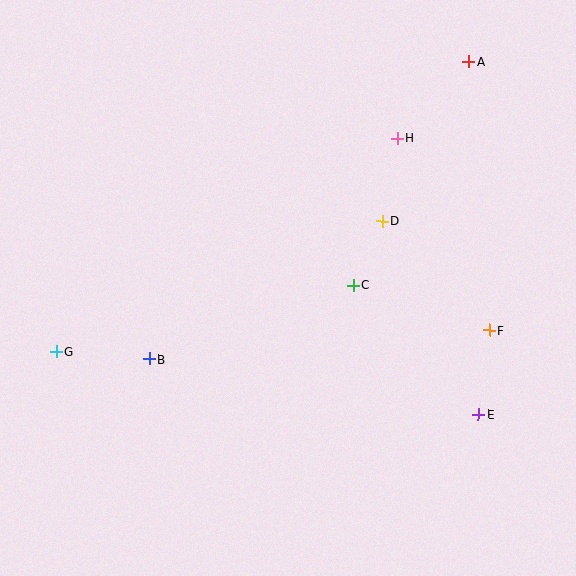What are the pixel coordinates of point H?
Point H is at (397, 138).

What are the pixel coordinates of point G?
Point G is at (56, 351).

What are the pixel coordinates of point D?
Point D is at (382, 221).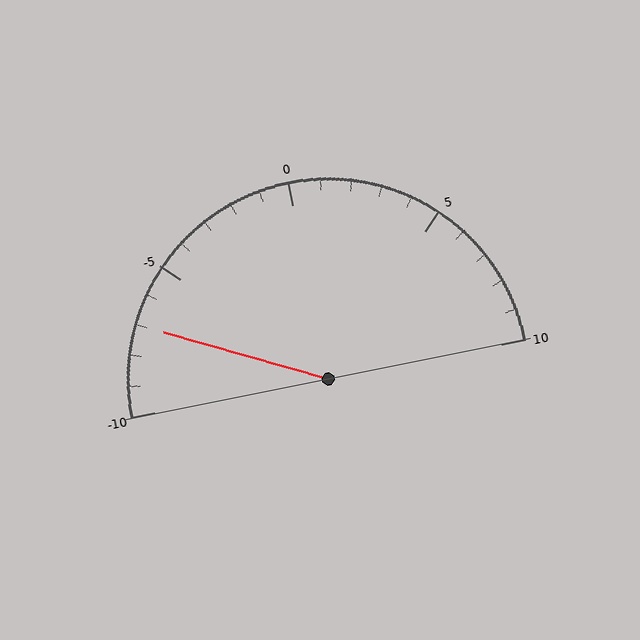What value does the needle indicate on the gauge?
The needle indicates approximately -7.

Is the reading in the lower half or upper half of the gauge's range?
The reading is in the lower half of the range (-10 to 10).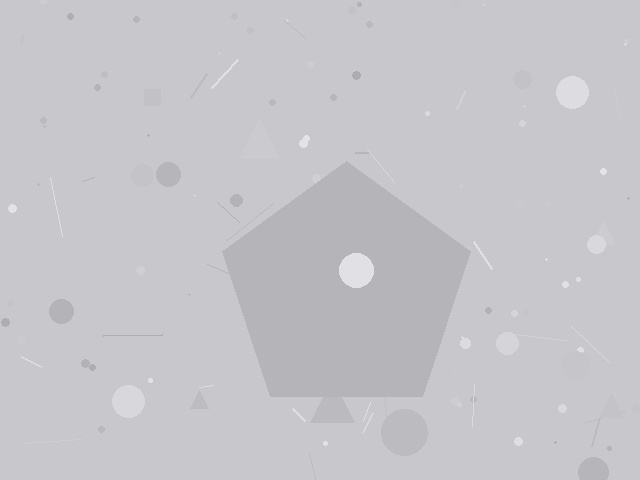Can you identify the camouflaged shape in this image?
The camouflaged shape is a pentagon.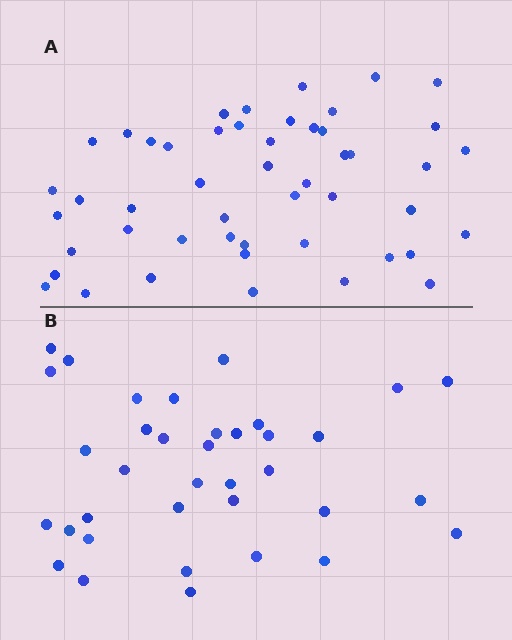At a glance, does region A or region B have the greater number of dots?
Region A (the top region) has more dots.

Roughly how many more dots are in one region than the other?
Region A has approximately 15 more dots than region B.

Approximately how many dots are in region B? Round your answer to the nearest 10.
About 40 dots. (The exact count is 36, which rounds to 40.)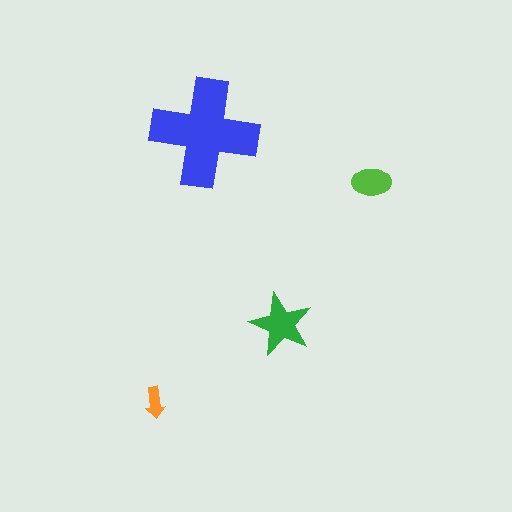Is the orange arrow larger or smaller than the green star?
Smaller.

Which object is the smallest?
The orange arrow.